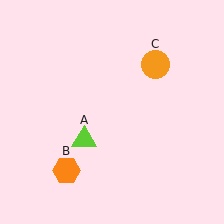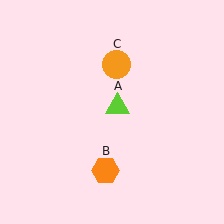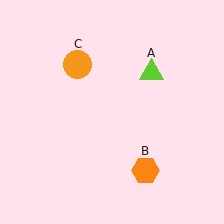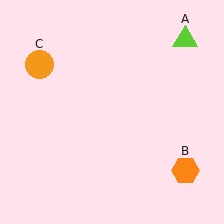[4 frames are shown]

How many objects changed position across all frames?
3 objects changed position: lime triangle (object A), orange hexagon (object B), orange circle (object C).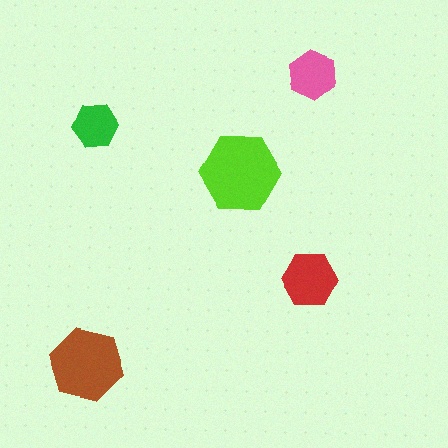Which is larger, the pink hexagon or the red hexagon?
The red one.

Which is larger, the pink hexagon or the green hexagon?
The pink one.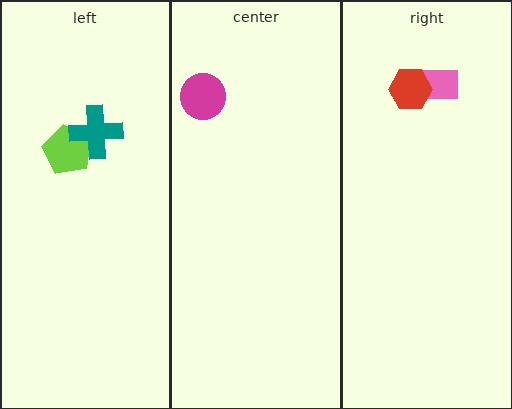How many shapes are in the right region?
2.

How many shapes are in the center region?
1.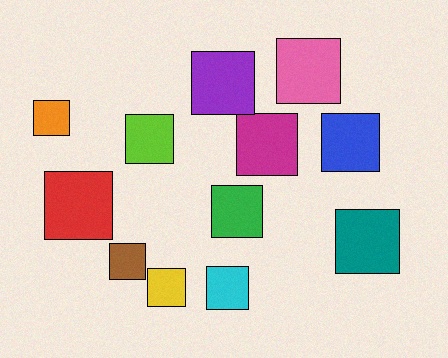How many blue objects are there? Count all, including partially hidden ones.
There is 1 blue object.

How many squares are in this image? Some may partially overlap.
There are 12 squares.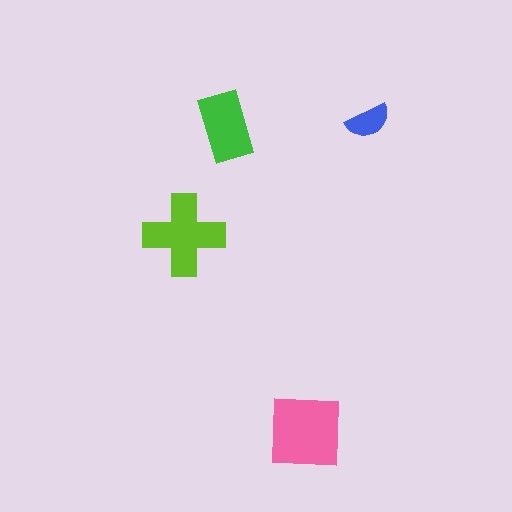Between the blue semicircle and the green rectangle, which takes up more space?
The green rectangle.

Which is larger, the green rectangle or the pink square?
The pink square.